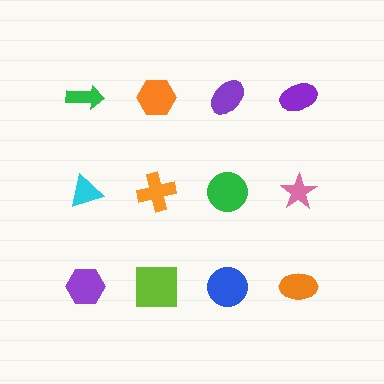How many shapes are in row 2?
4 shapes.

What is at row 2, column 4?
A pink star.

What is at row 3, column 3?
A blue circle.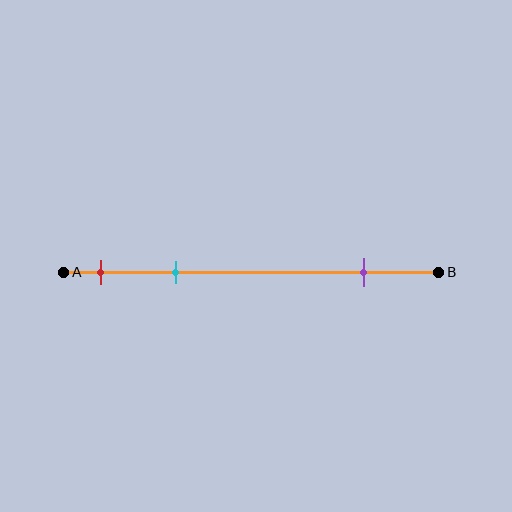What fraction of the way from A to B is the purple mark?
The purple mark is approximately 80% (0.8) of the way from A to B.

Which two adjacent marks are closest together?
The red and cyan marks are the closest adjacent pair.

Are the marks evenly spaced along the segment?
No, the marks are not evenly spaced.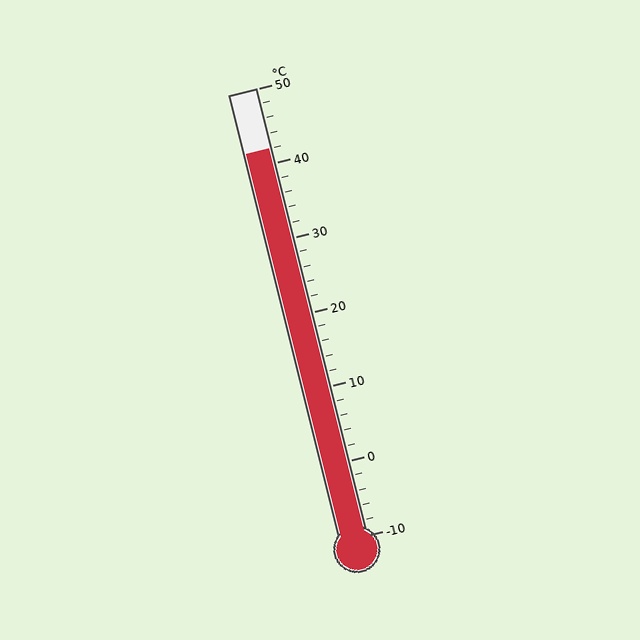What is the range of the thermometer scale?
The thermometer scale ranges from -10°C to 50°C.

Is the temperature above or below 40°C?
The temperature is above 40°C.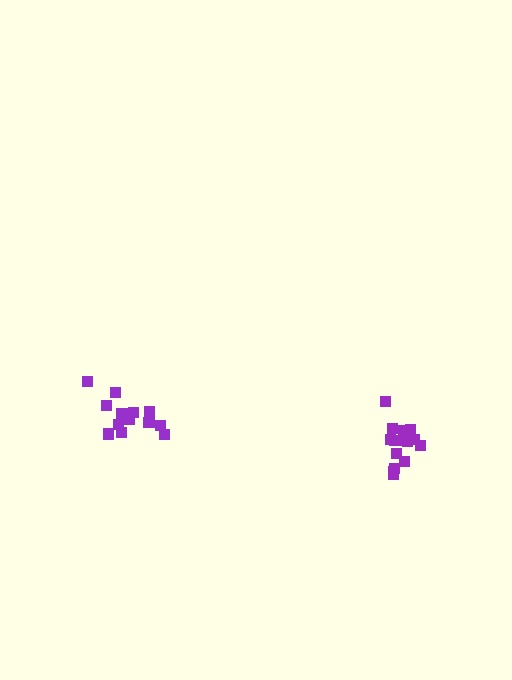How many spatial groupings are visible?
There are 2 spatial groupings.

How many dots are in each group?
Group 1: 13 dots, Group 2: 16 dots (29 total).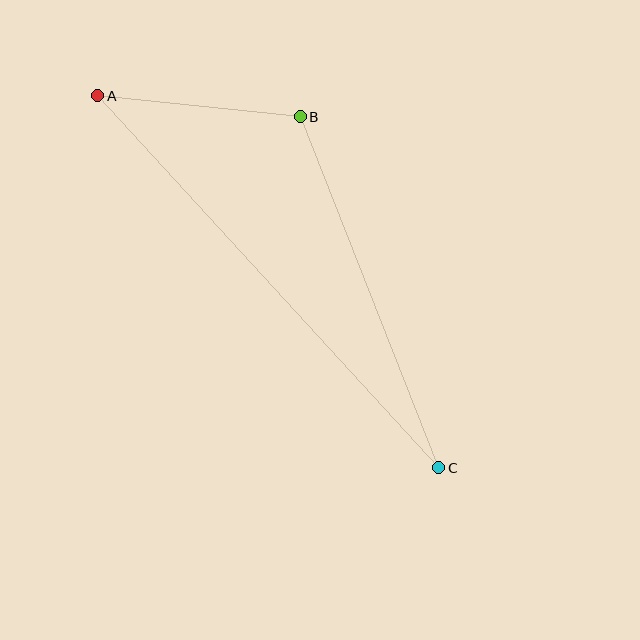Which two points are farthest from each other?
Points A and C are farthest from each other.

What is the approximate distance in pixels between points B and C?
The distance between B and C is approximately 377 pixels.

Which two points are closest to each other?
Points A and B are closest to each other.